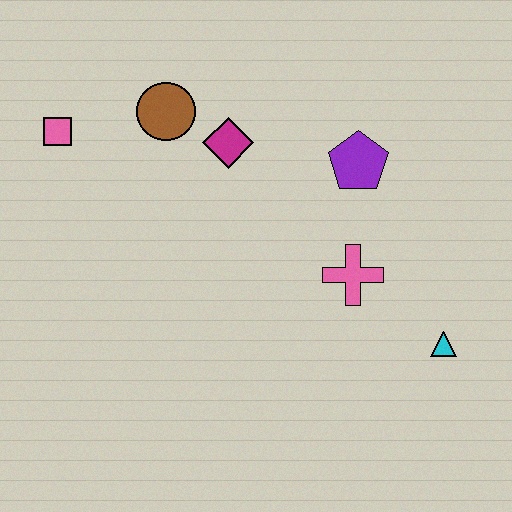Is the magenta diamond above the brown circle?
No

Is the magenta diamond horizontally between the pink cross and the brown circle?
Yes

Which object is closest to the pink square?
The brown circle is closest to the pink square.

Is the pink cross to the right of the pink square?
Yes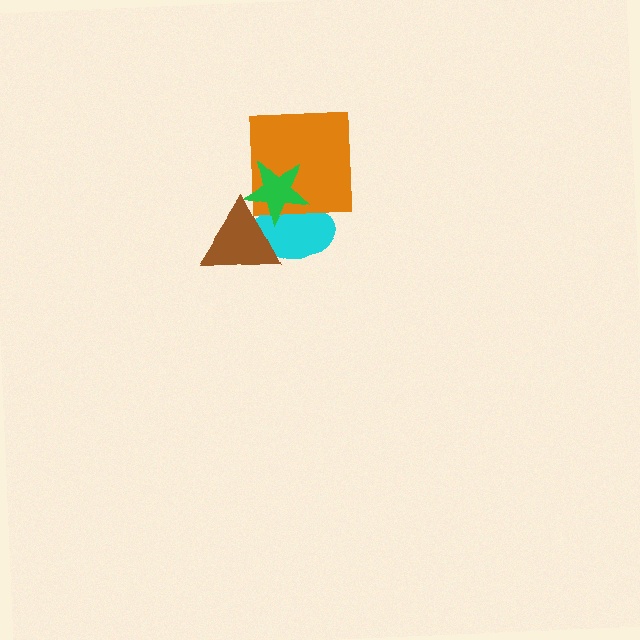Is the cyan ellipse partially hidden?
Yes, it is partially covered by another shape.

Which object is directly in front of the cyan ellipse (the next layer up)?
The orange square is directly in front of the cyan ellipse.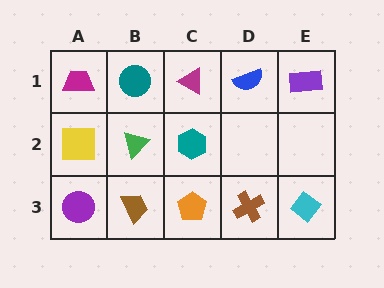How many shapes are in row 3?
5 shapes.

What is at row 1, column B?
A teal circle.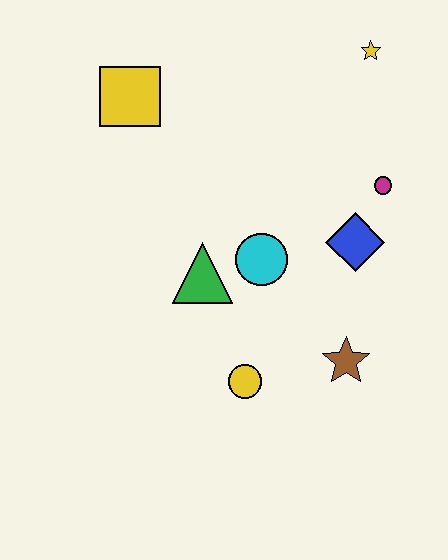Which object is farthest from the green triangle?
The yellow star is farthest from the green triangle.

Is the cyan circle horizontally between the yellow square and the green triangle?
No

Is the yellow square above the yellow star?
No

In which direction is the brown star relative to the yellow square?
The brown star is below the yellow square.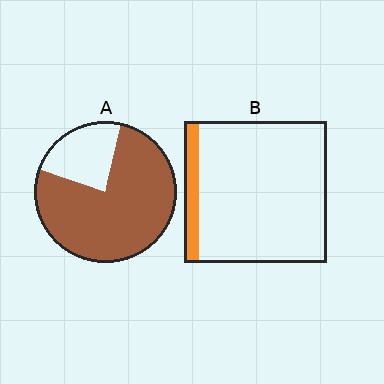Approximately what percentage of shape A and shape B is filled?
A is approximately 75% and B is approximately 10%.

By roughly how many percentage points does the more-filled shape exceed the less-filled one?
By roughly 65 percentage points (A over B).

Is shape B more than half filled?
No.